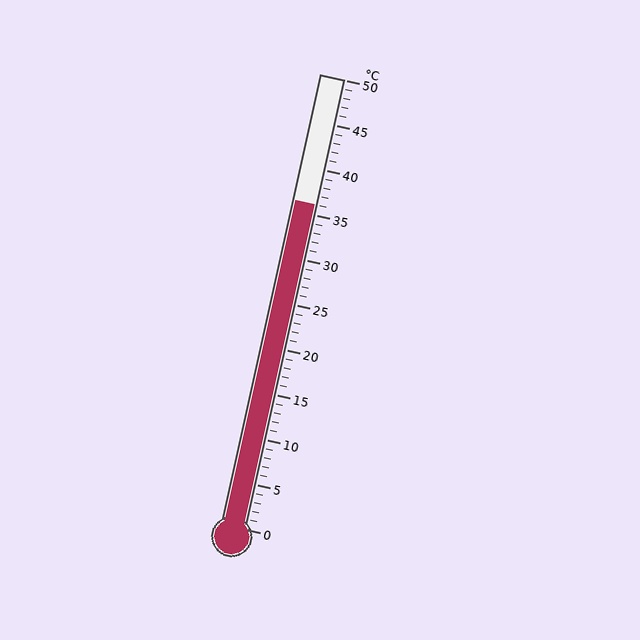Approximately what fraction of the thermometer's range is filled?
The thermometer is filled to approximately 70% of its range.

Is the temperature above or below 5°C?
The temperature is above 5°C.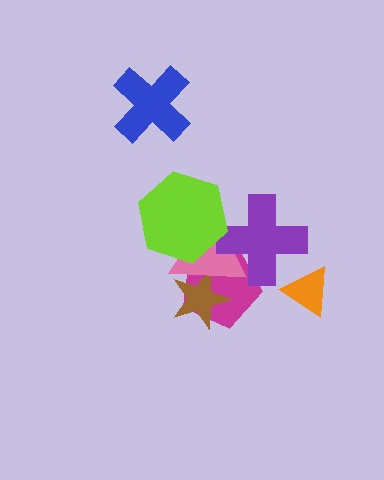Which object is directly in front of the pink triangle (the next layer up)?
The purple cross is directly in front of the pink triangle.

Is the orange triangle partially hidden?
No, no other shape covers it.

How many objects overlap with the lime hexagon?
3 objects overlap with the lime hexagon.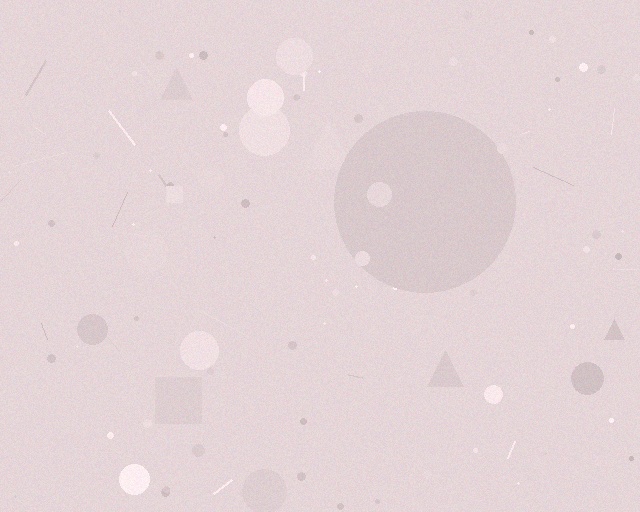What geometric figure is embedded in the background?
A circle is embedded in the background.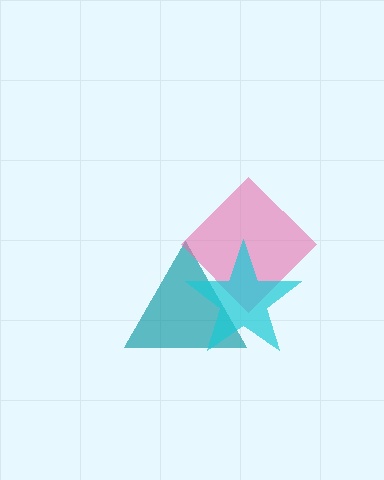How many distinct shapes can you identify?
There are 3 distinct shapes: a teal triangle, a pink diamond, a cyan star.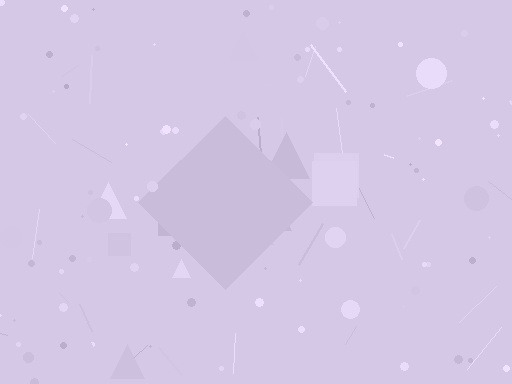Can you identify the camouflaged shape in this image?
The camouflaged shape is a diamond.